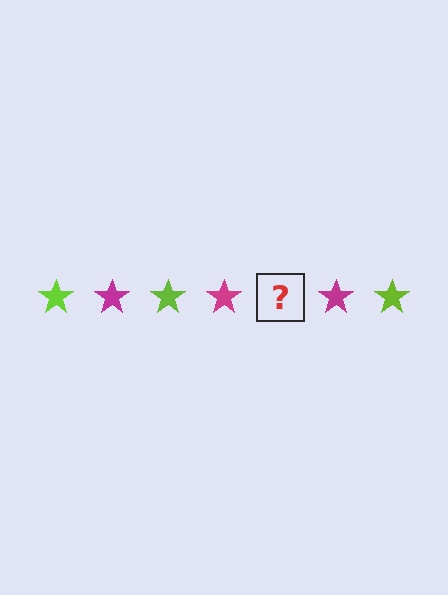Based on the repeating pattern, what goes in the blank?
The blank should be a lime star.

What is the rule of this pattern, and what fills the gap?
The rule is that the pattern cycles through lime, magenta stars. The gap should be filled with a lime star.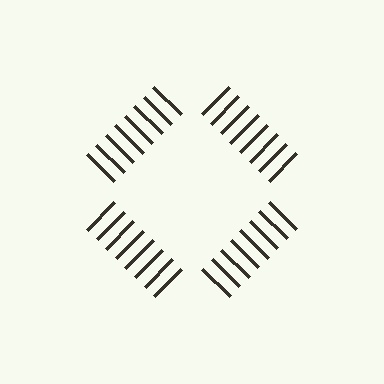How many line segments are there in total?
32 — 8 along each of the 4 edges.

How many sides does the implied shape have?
4 sides — the line-ends trace a square.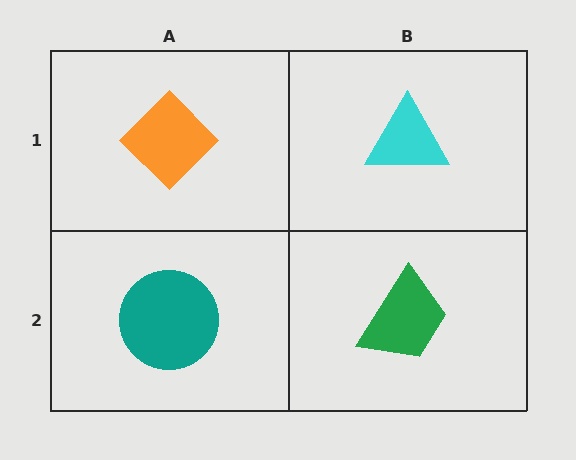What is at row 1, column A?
An orange diamond.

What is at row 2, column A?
A teal circle.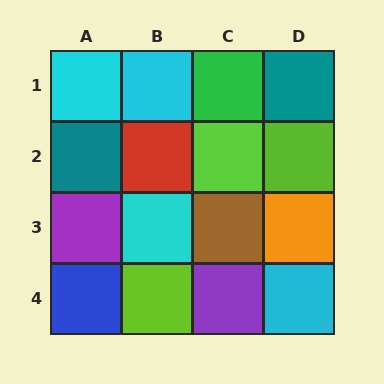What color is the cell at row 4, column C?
Purple.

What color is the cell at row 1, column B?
Cyan.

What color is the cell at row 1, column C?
Green.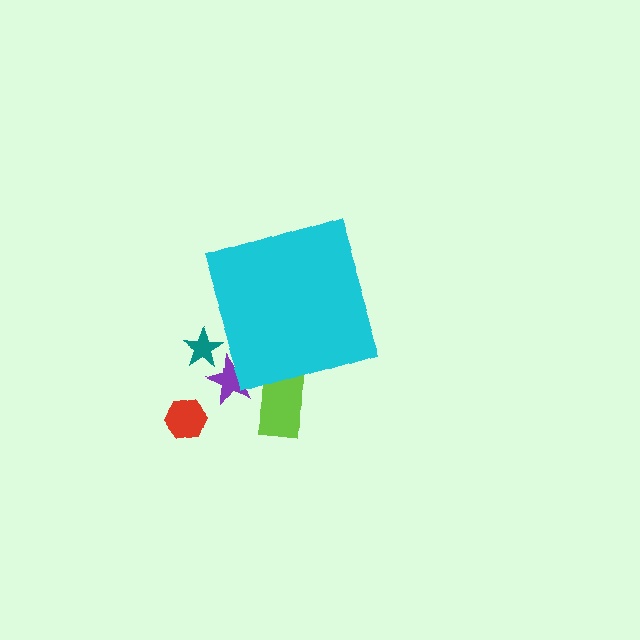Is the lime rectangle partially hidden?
Yes, the lime rectangle is partially hidden behind the cyan diamond.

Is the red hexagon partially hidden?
No, the red hexagon is fully visible.